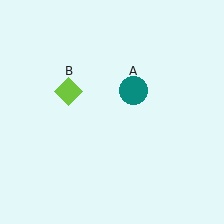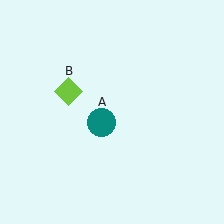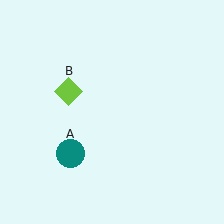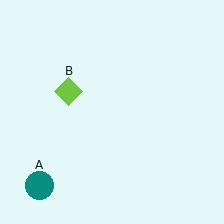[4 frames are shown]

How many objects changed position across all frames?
1 object changed position: teal circle (object A).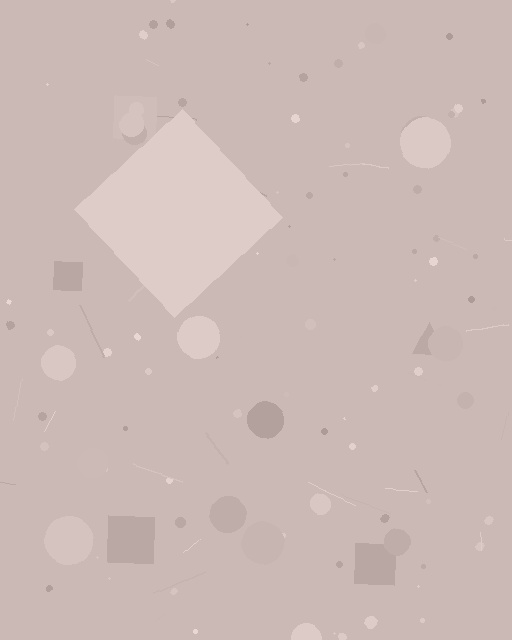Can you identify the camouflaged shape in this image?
The camouflaged shape is a diamond.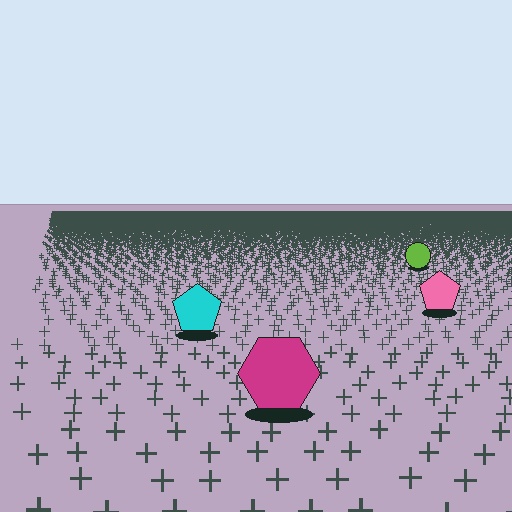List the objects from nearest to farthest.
From nearest to farthest: the magenta hexagon, the cyan pentagon, the pink pentagon, the lime circle.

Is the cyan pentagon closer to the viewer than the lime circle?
Yes. The cyan pentagon is closer — you can tell from the texture gradient: the ground texture is coarser near it.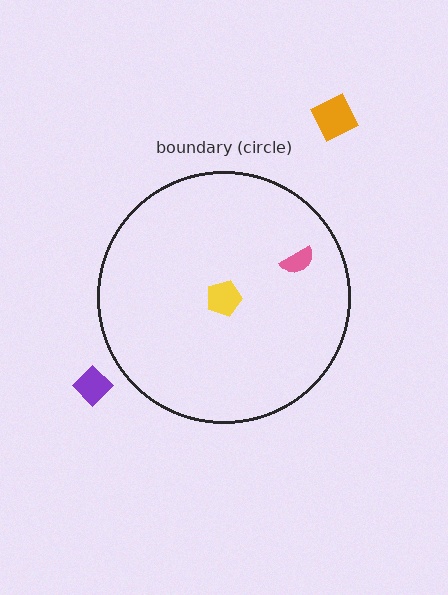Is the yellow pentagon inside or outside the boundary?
Inside.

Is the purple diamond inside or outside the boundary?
Outside.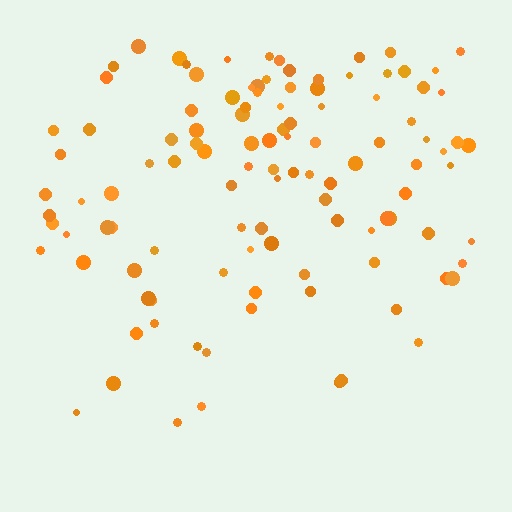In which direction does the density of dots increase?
From bottom to top, with the top side densest.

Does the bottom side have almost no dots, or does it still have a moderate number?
Still a moderate number, just noticeably fewer than the top.